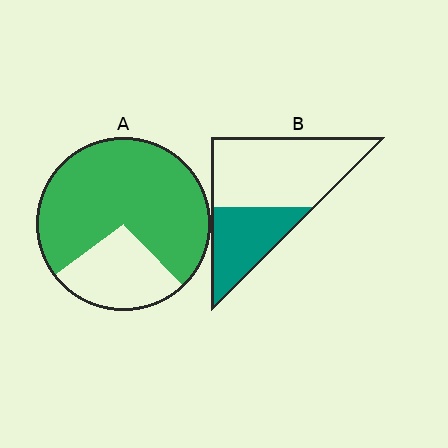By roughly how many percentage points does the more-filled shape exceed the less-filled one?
By roughly 35 percentage points (A over B).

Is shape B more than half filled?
No.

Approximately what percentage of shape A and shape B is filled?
A is approximately 75% and B is approximately 35%.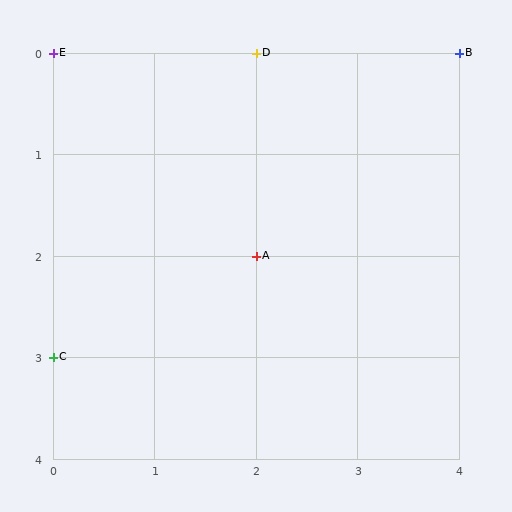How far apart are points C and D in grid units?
Points C and D are 2 columns and 3 rows apart (about 3.6 grid units diagonally).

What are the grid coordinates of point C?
Point C is at grid coordinates (0, 3).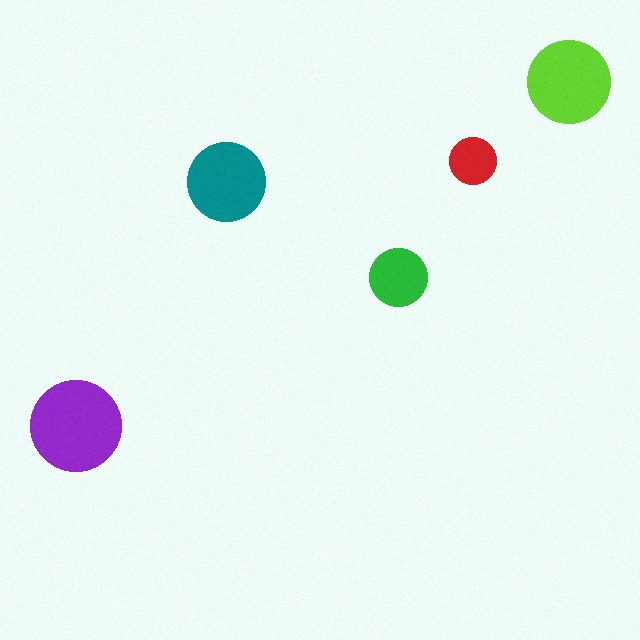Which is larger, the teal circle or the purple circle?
The purple one.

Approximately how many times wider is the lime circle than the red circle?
About 2 times wider.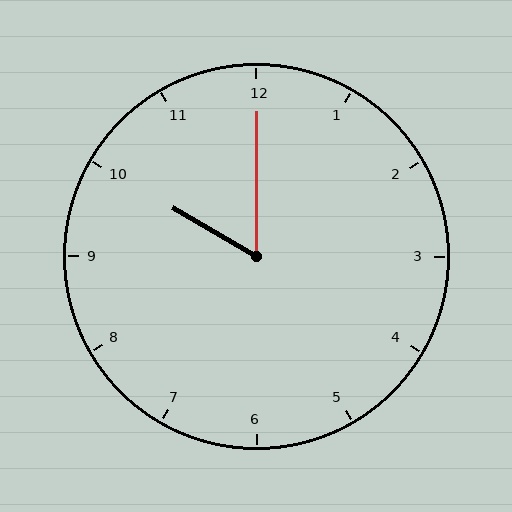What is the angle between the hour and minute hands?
Approximately 60 degrees.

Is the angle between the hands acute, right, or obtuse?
It is acute.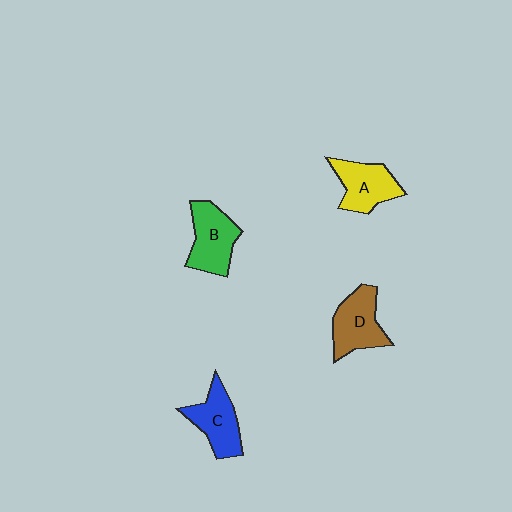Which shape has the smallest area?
Shape C (blue).